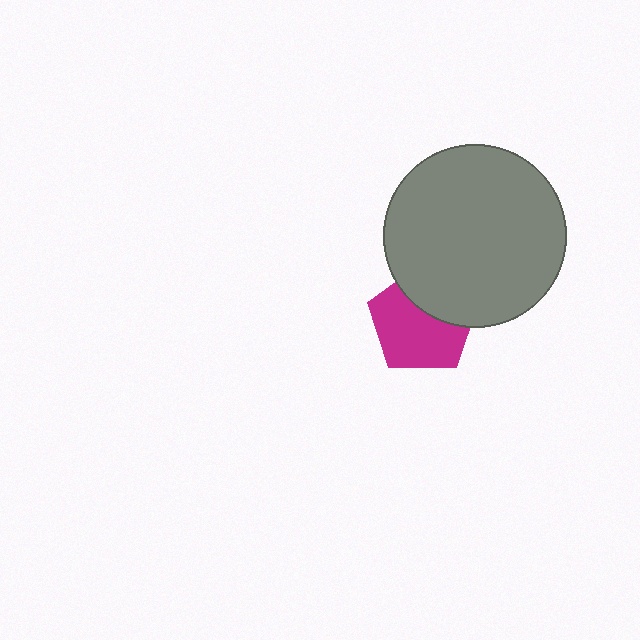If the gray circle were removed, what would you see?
You would see the complete magenta pentagon.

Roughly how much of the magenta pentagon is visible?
About half of it is visible (roughly 64%).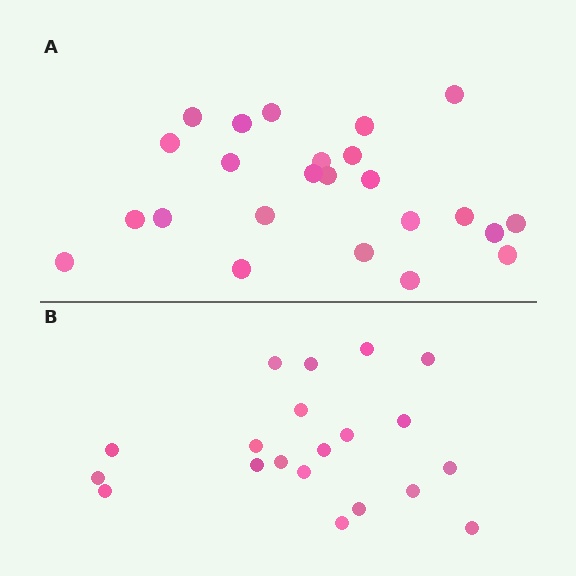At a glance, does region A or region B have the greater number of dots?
Region A (the top region) has more dots.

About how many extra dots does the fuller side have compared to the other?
Region A has about 4 more dots than region B.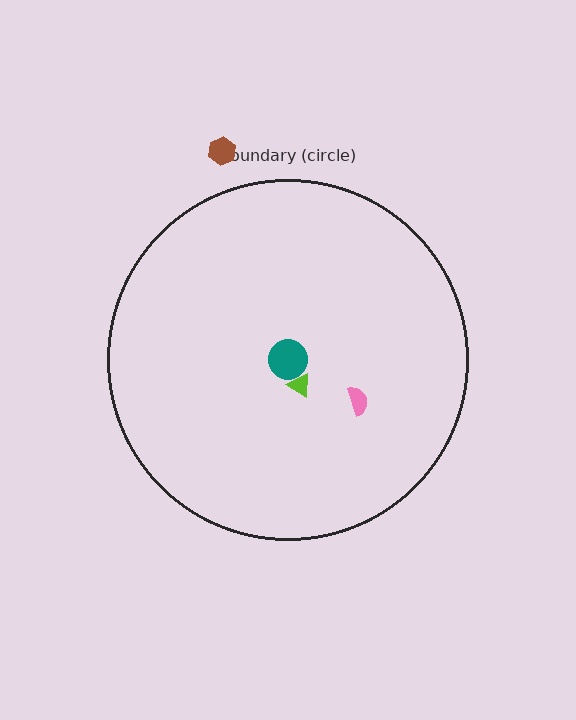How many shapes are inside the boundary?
3 inside, 1 outside.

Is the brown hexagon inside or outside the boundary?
Outside.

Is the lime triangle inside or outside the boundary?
Inside.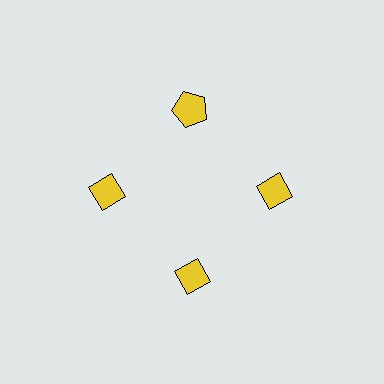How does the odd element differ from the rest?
It has a different shape: pentagon instead of diamond.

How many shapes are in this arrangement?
There are 4 shapes arranged in a ring pattern.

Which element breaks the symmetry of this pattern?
The yellow pentagon at roughly the 12 o'clock position breaks the symmetry. All other shapes are yellow diamonds.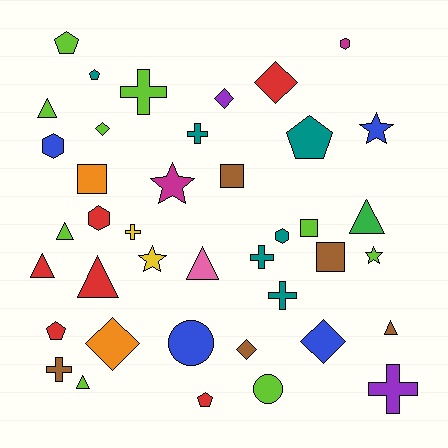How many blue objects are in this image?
There are 4 blue objects.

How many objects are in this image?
There are 40 objects.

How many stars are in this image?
There are 4 stars.